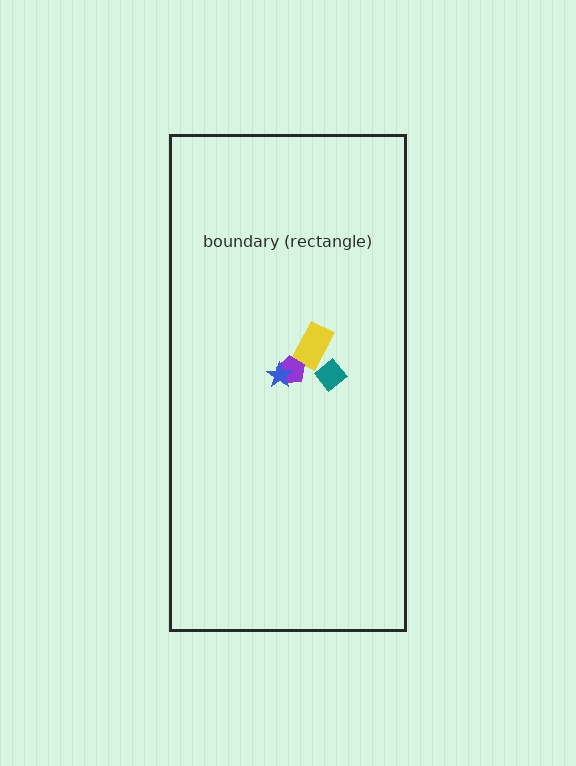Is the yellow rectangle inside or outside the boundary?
Inside.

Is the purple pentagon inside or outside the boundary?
Inside.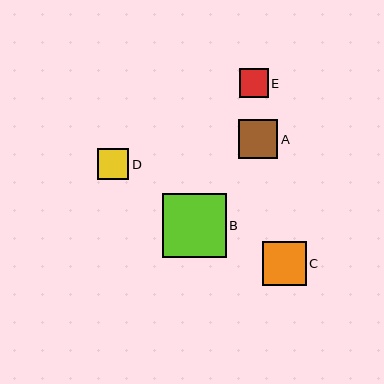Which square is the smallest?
Square E is the smallest with a size of approximately 29 pixels.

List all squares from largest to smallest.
From largest to smallest: B, C, A, D, E.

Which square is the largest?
Square B is the largest with a size of approximately 63 pixels.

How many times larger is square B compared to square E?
Square B is approximately 2.2 times the size of square E.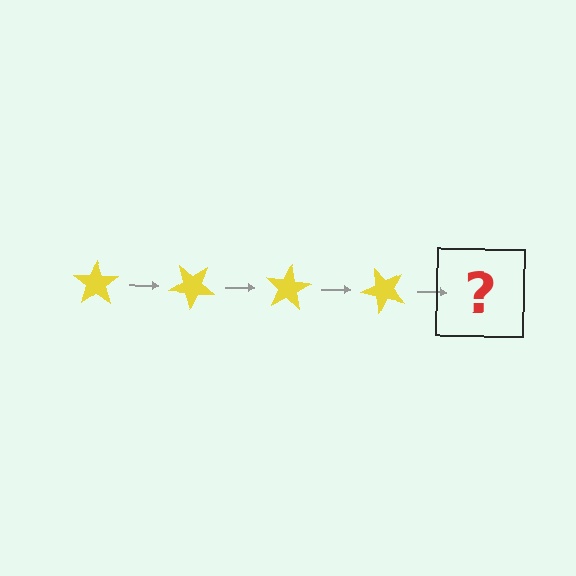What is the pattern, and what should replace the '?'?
The pattern is that the star rotates 40 degrees each step. The '?' should be a yellow star rotated 160 degrees.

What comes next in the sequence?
The next element should be a yellow star rotated 160 degrees.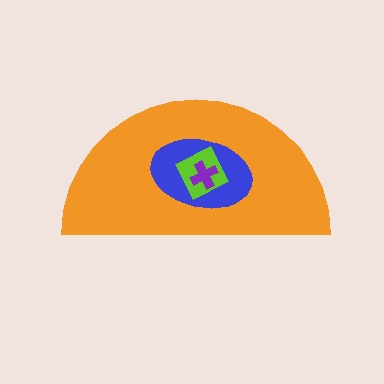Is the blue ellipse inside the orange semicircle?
Yes.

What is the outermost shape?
The orange semicircle.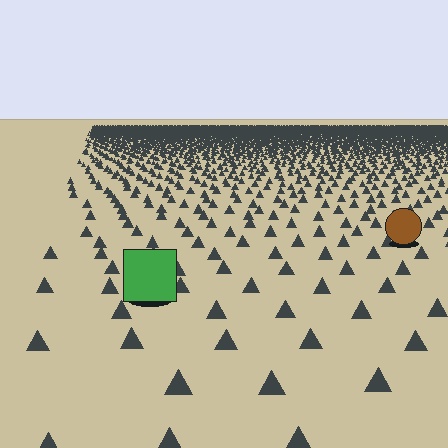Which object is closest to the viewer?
The green square is closest. The texture marks near it are larger and more spread out.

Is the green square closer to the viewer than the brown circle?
Yes. The green square is closer — you can tell from the texture gradient: the ground texture is coarser near it.